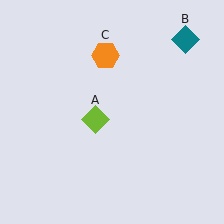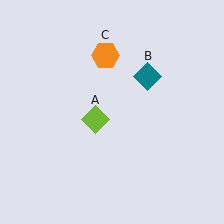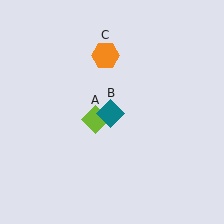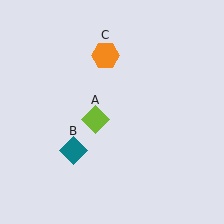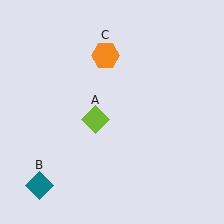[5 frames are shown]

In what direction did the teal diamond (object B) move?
The teal diamond (object B) moved down and to the left.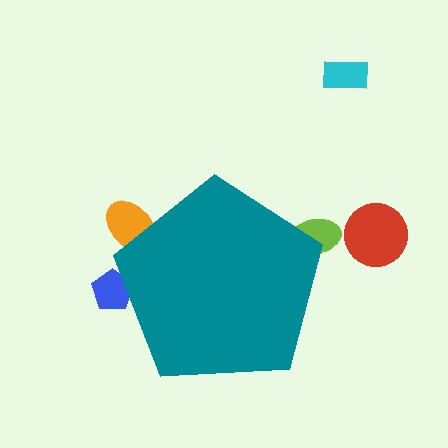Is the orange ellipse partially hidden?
Yes, the orange ellipse is partially hidden behind the teal pentagon.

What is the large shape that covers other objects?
A teal pentagon.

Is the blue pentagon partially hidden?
Yes, the blue pentagon is partially hidden behind the teal pentagon.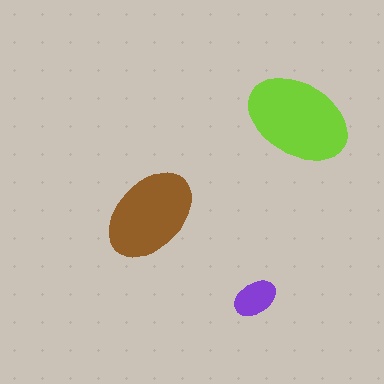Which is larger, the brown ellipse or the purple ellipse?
The brown one.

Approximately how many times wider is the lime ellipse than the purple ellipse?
About 2.5 times wider.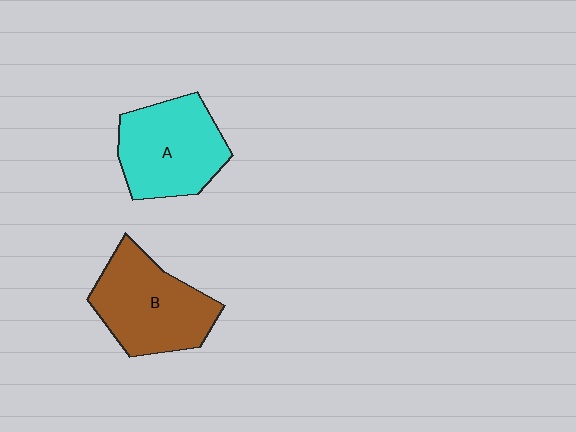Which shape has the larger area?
Shape B (brown).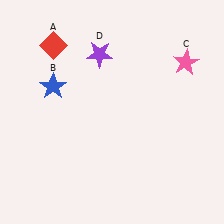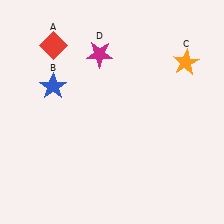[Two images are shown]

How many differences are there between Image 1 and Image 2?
There are 2 differences between the two images.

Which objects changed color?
C changed from pink to orange. D changed from purple to magenta.